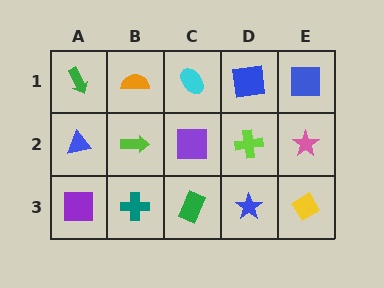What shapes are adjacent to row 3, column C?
A purple square (row 2, column C), a teal cross (row 3, column B), a blue star (row 3, column D).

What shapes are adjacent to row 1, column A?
A blue triangle (row 2, column A), an orange semicircle (row 1, column B).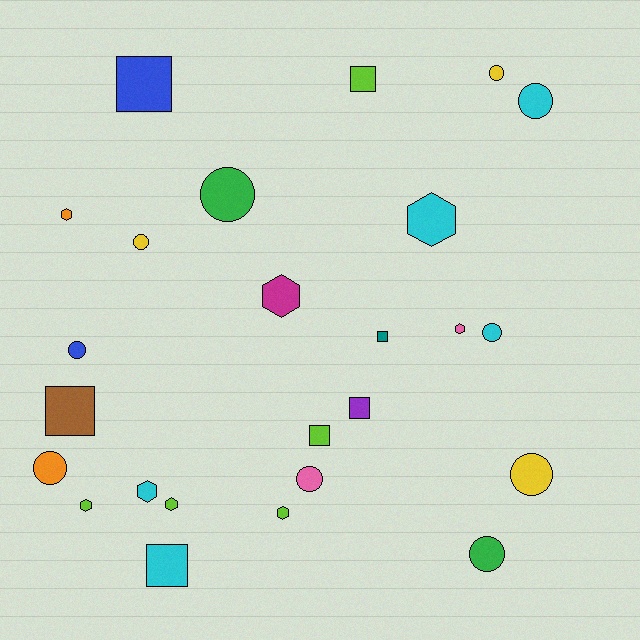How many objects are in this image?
There are 25 objects.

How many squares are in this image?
There are 7 squares.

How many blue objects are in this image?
There are 2 blue objects.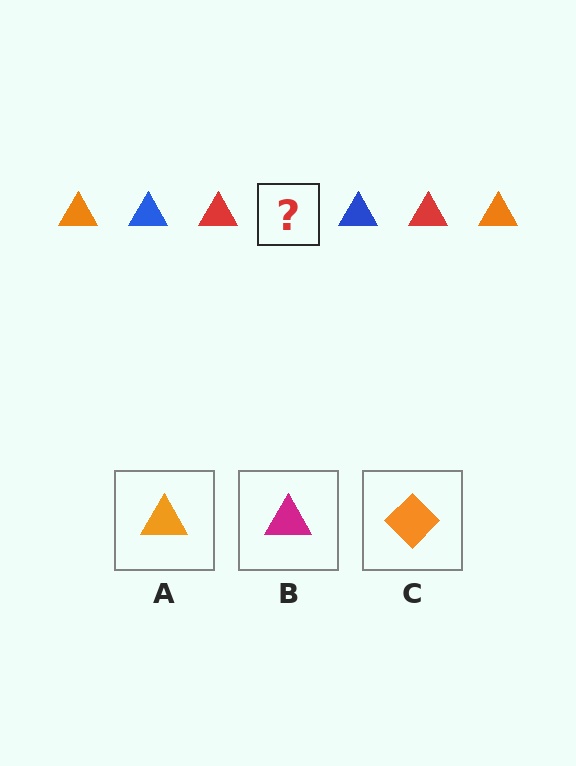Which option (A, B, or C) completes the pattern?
A.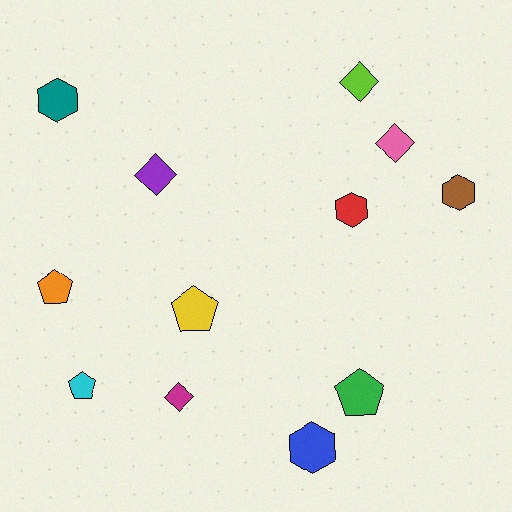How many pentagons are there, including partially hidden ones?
There are 4 pentagons.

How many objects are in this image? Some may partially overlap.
There are 12 objects.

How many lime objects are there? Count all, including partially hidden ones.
There is 1 lime object.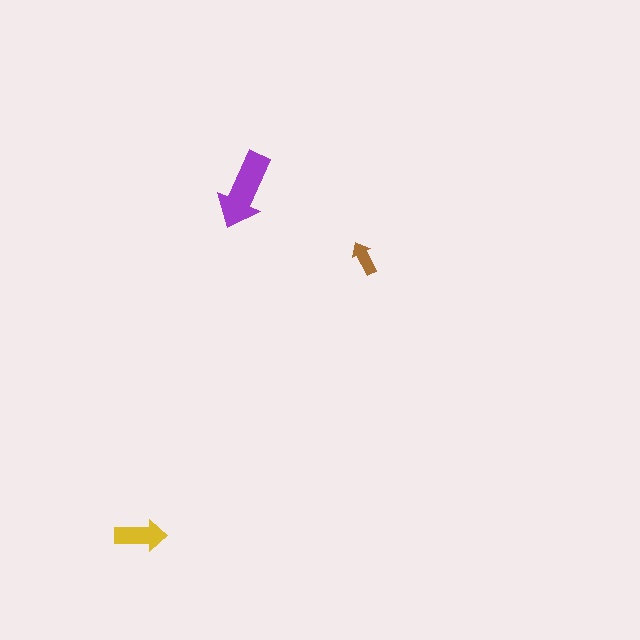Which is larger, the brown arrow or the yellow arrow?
The yellow one.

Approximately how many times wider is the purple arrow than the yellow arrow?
About 1.5 times wider.